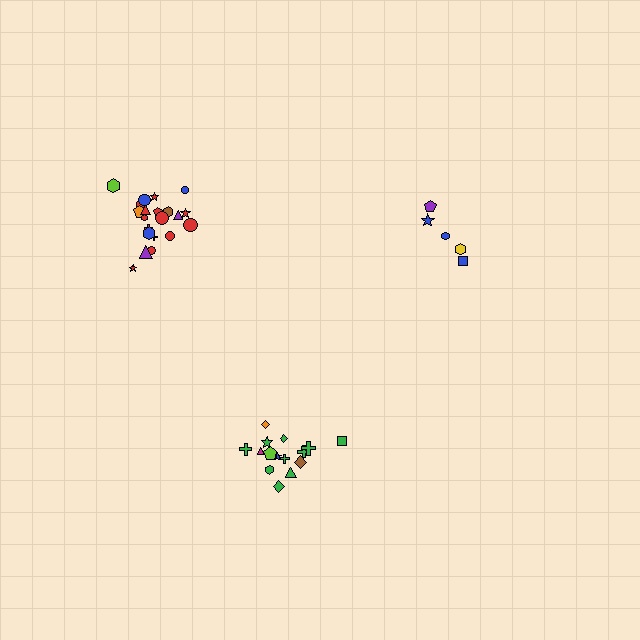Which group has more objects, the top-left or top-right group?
The top-left group.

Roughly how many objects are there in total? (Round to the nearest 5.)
Roughly 40 objects in total.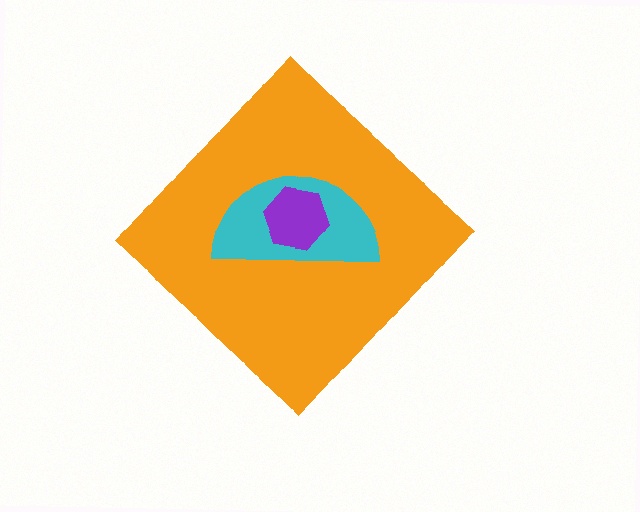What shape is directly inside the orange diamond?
The cyan semicircle.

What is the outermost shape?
The orange diamond.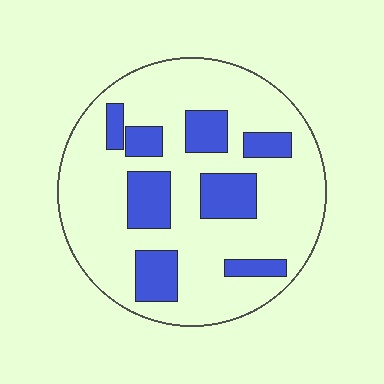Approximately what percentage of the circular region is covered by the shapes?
Approximately 25%.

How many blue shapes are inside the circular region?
8.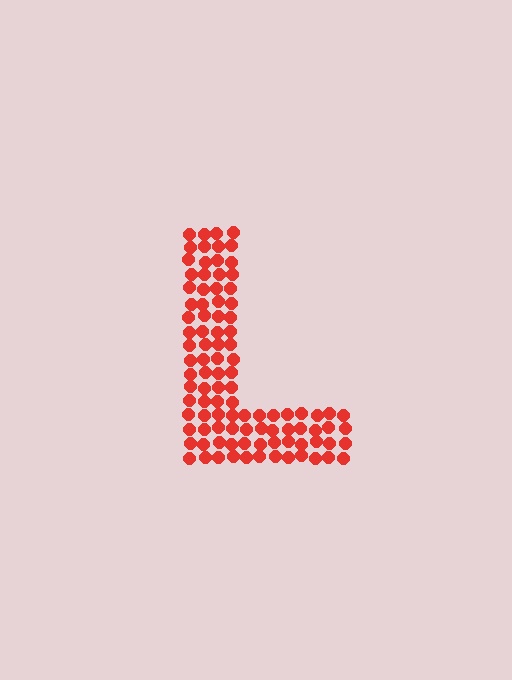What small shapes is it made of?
It is made of small circles.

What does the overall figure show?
The overall figure shows the letter L.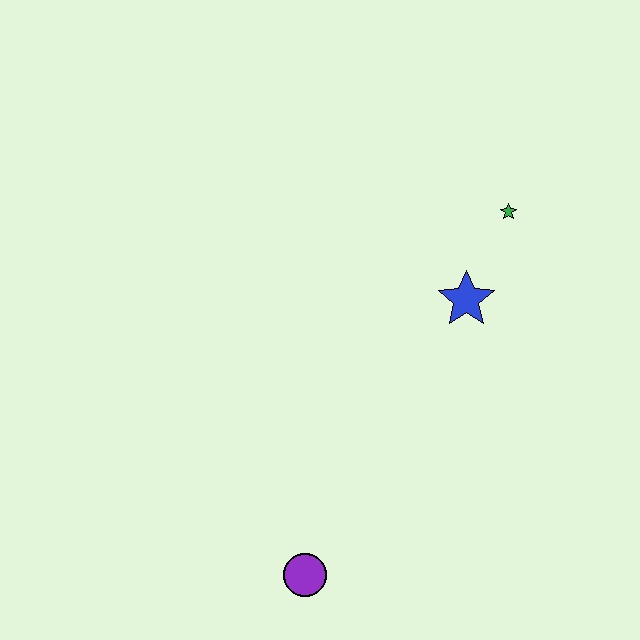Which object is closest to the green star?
The blue star is closest to the green star.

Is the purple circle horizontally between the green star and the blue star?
No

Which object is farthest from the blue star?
The purple circle is farthest from the blue star.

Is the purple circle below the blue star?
Yes